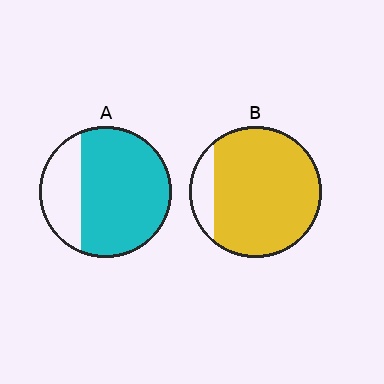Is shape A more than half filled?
Yes.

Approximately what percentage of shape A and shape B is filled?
A is approximately 75% and B is approximately 85%.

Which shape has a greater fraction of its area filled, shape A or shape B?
Shape B.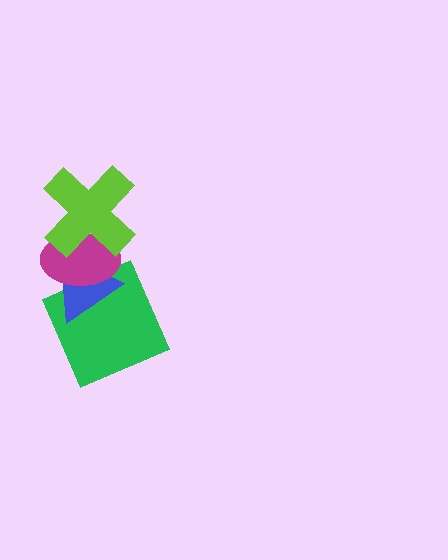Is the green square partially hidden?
Yes, it is partially covered by another shape.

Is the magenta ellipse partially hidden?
Yes, it is partially covered by another shape.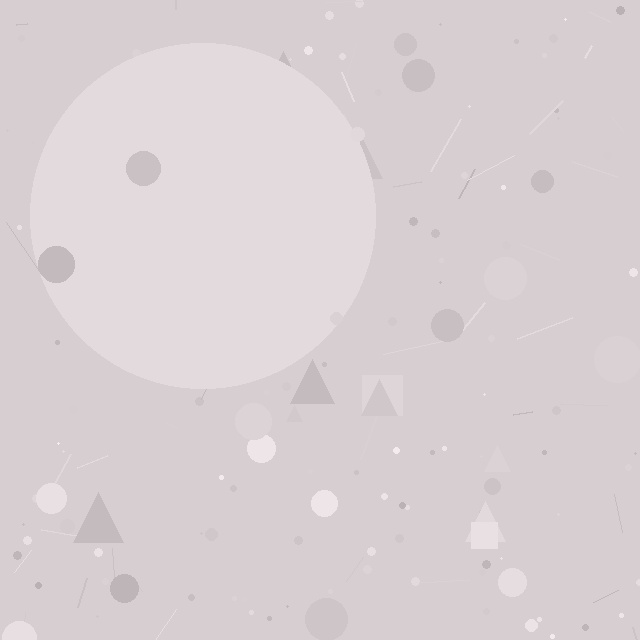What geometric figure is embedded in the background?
A circle is embedded in the background.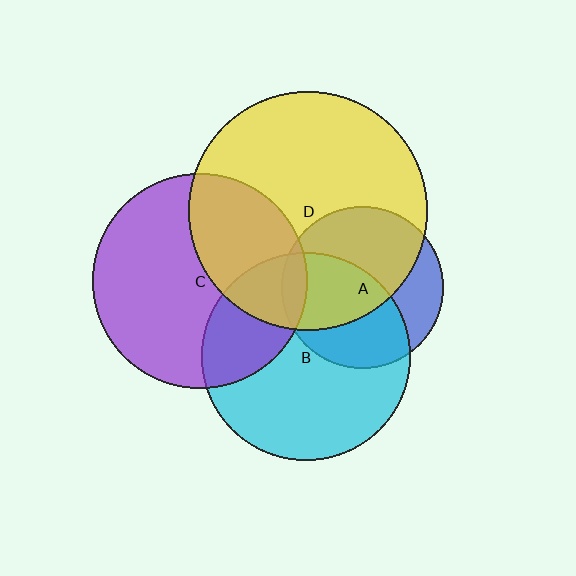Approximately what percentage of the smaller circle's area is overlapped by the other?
Approximately 60%.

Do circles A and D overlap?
Yes.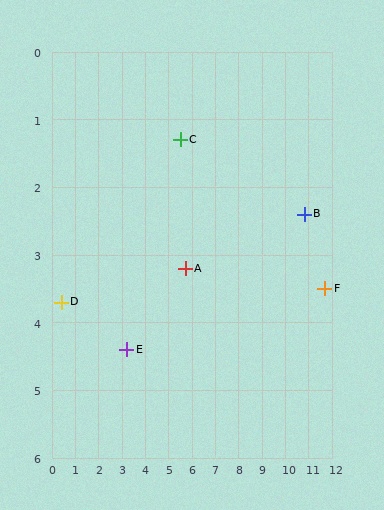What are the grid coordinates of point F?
Point F is at approximately (11.7, 3.5).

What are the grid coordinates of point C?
Point C is at approximately (5.5, 1.3).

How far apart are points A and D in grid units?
Points A and D are about 5.3 grid units apart.